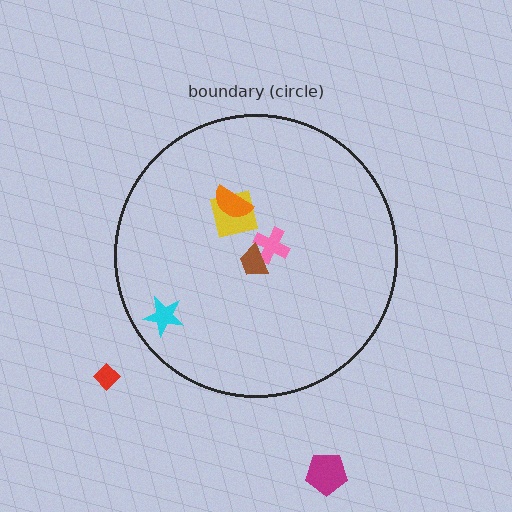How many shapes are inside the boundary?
5 inside, 2 outside.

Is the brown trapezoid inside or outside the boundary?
Inside.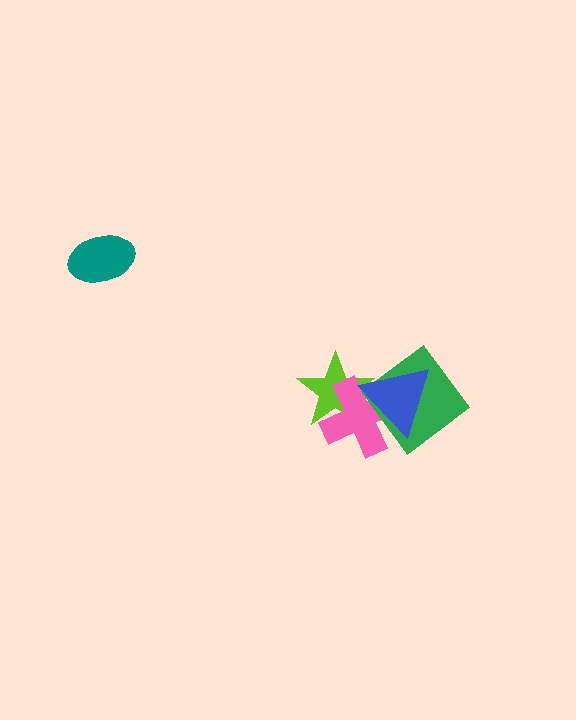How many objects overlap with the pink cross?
3 objects overlap with the pink cross.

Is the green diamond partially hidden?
Yes, it is partially covered by another shape.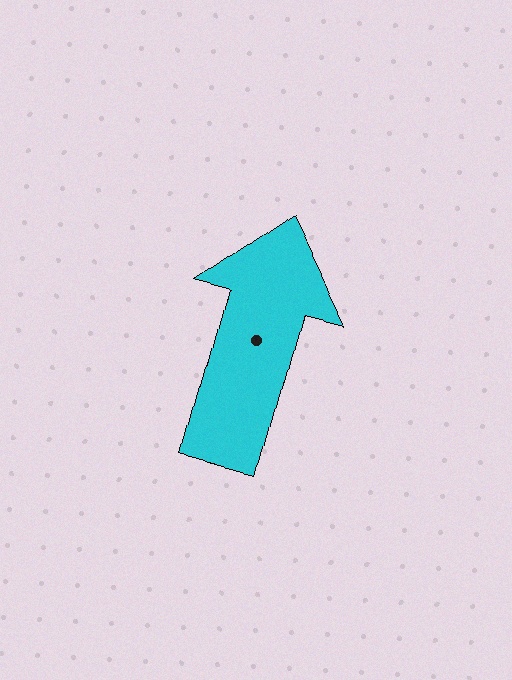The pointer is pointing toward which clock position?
Roughly 12 o'clock.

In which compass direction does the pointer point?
North.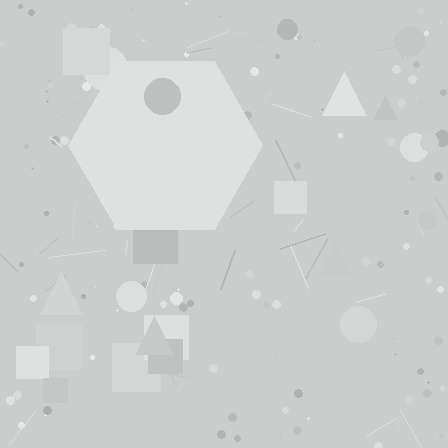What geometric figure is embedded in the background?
A hexagon is embedded in the background.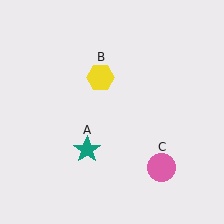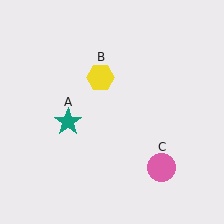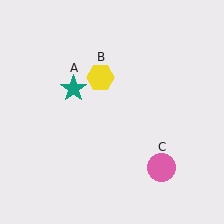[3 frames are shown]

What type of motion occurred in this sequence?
The teal star (object A) rotated clockwise around the center of the scene.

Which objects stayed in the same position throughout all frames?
Yellow hexagon (object B) and pink circle (object C) remained stationary.